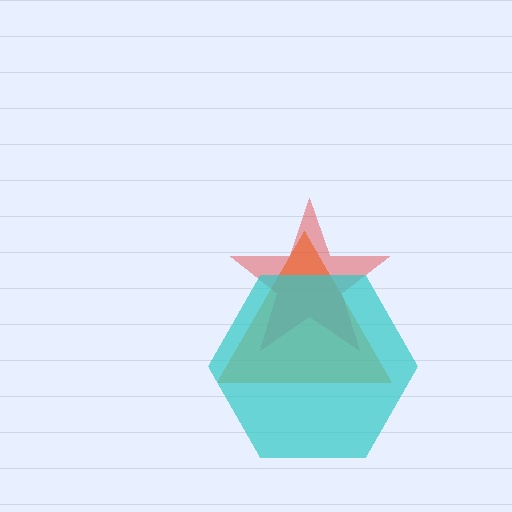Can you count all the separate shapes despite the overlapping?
Yes, there are 3 separate shapes.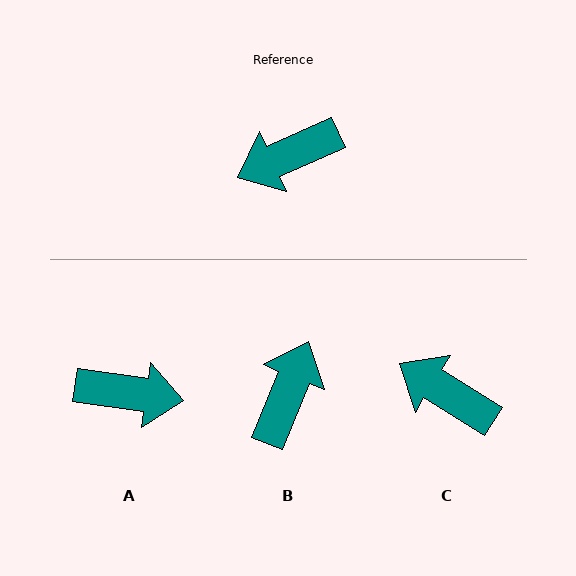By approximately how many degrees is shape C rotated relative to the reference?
Approximately 56 degrees clockwise.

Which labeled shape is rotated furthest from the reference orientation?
A, about 148 degrees away.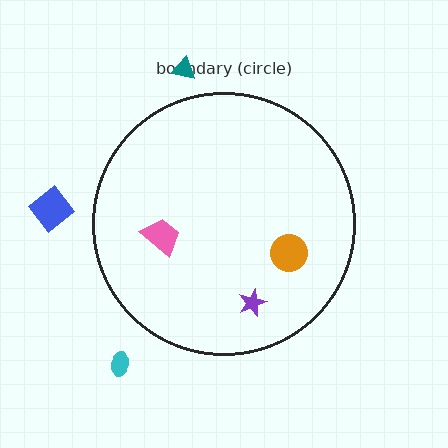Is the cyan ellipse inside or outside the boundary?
Outside.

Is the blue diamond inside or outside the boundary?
Outside.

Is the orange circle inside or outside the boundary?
Inside.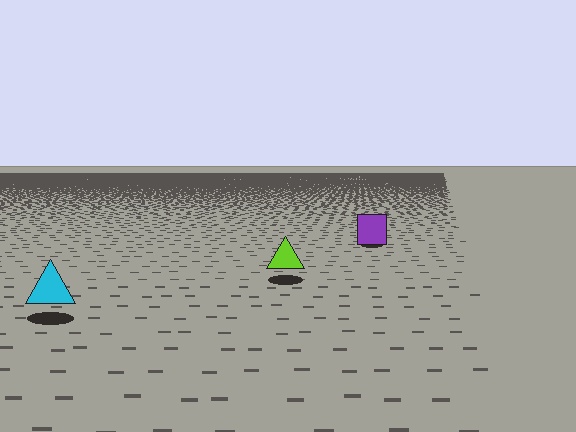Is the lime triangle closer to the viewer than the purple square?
Yes. The lime triangle is closer — you can tell from the texture gradient: the ground texture is coarser near it.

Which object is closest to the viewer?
The cyan triangle is closest. The texture marks near it are larger and more spread out.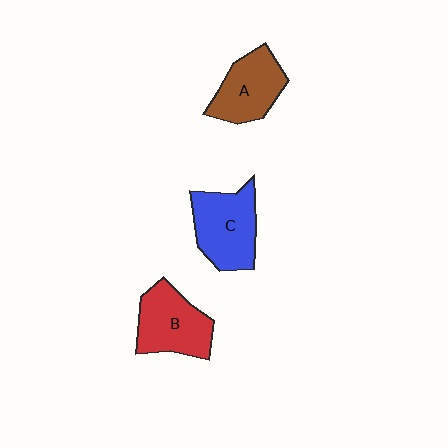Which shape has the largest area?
Shape C (blue).